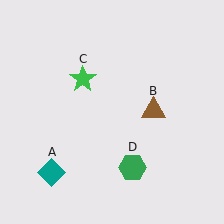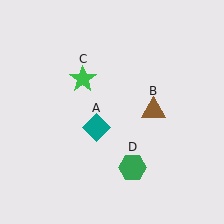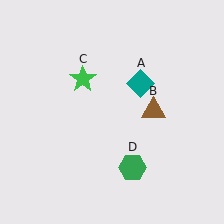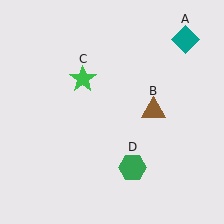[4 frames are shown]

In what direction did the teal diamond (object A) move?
The teal diamond (object A) moved up and to the right.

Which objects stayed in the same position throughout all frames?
Brown triangle (object B) and green star (object C) and green hexagon (object D) remained stationary.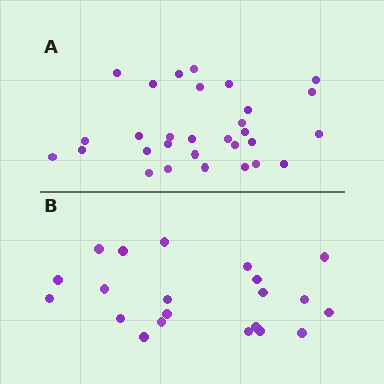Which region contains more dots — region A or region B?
Region A (the top region) has more dots.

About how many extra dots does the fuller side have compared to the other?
Region A has roughly 8 or so more dots than region B.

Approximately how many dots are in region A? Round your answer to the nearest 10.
About 30 dots.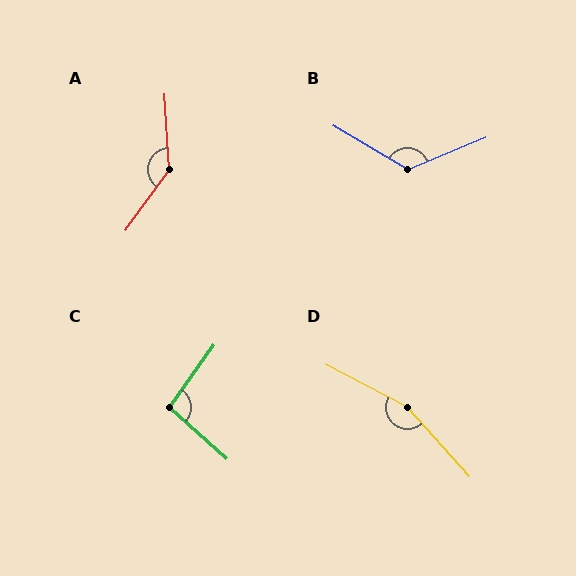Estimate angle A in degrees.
Approximately 140 degrees.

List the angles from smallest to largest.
C (97°), B (127°), A (140°), D (160°).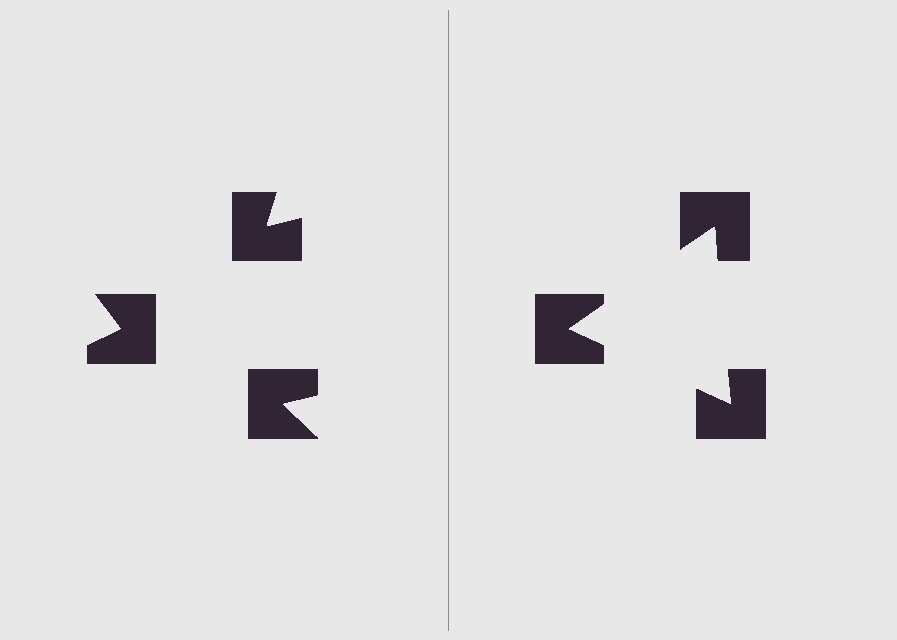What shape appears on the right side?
An illusory triangle.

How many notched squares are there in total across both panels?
6 — 3 on each side.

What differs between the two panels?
The notched squares are positioned identically on both sides; only the wedge orientations differ. On the right they align to a triangle; on the left they are misaligned.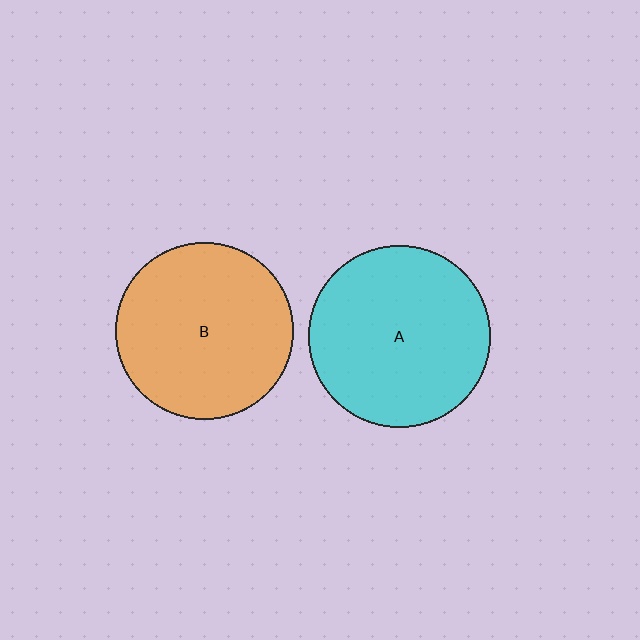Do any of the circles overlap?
No, none of the circles overlap.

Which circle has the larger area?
Circle A (cyan).